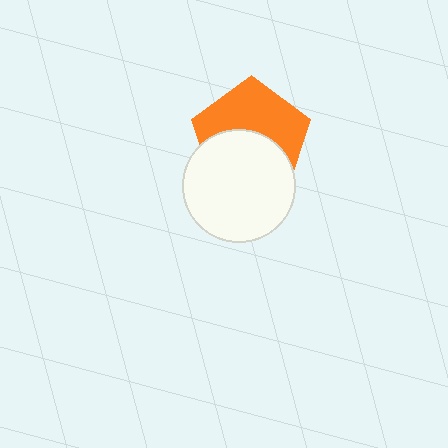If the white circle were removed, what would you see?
You would see the complete orange pentagon.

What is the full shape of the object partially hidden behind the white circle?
The partially hidden object is an orange pentagon.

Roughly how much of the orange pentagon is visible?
About half of it is visible (roughly 52%).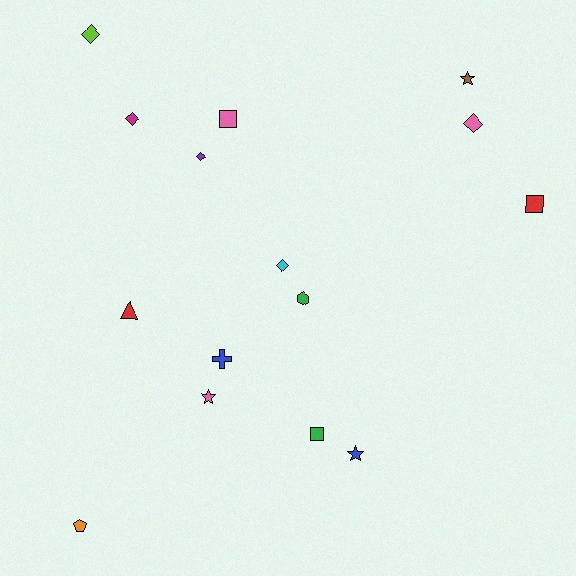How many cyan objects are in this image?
There is 1 cyan object.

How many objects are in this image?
There are 15 objects.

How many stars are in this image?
There are 3 stars.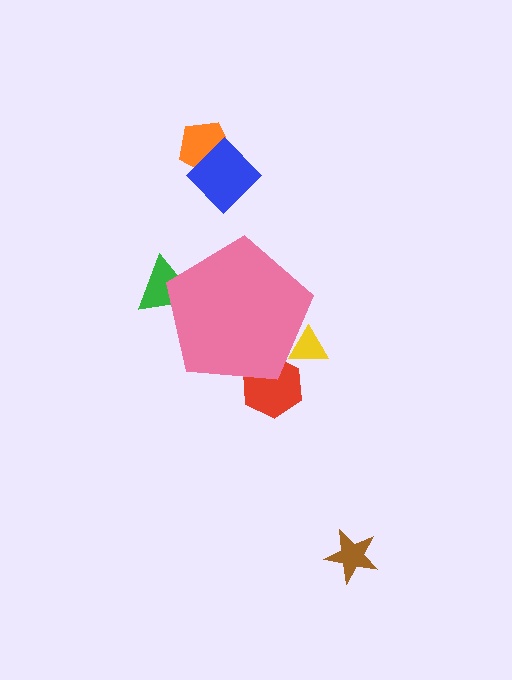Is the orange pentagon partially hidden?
No, the orange pentagon is fully visible.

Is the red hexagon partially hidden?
Yes, the red hexagon is partially hidden behind the pink pentagon.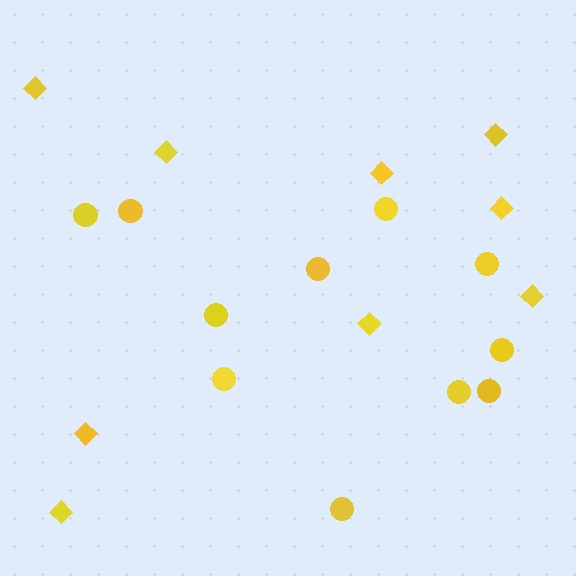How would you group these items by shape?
There are 2 groups: one group of circles (11) and one group of diamonds (9).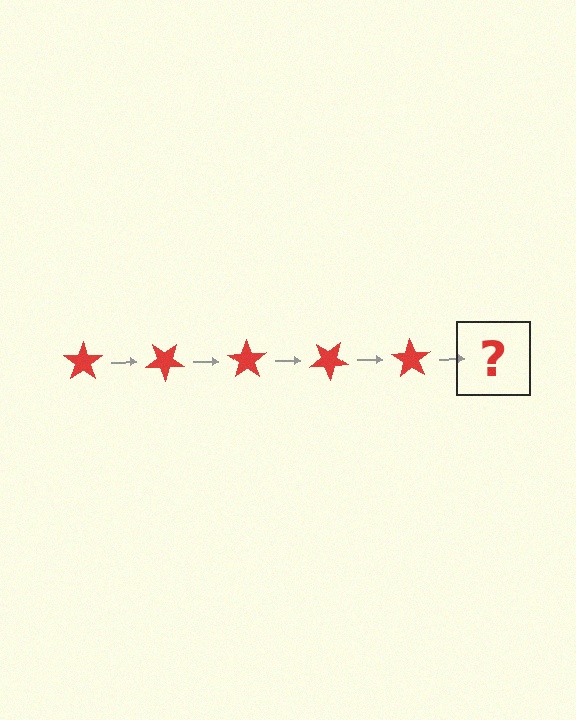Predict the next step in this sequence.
The next step is a red star rotated 175 degrees.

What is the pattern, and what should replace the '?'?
The pattern is that the star rotates 35 degrees each step. The '?' should be a red star rotated 175 degrees.